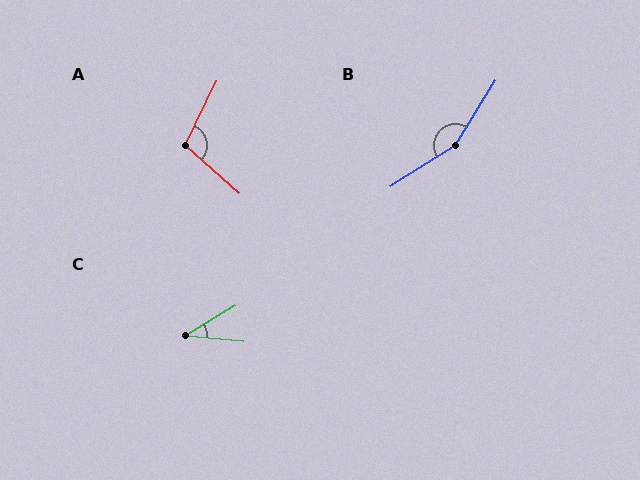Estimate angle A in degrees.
Approximately 106 degrees.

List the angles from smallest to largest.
C (37°), A (106°), B (154°).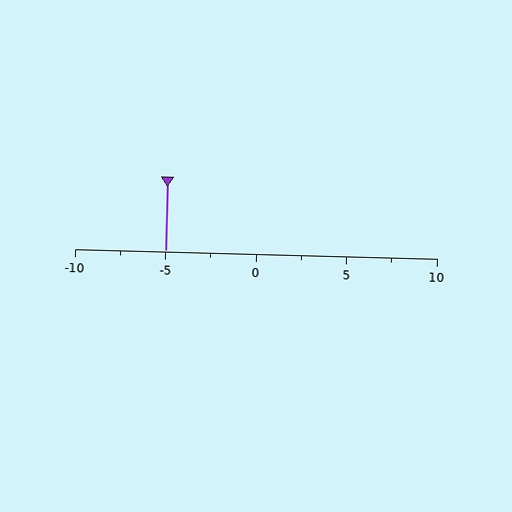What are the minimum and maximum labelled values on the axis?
The axis runs from -10 to 10.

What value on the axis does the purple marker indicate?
The marker indicates approximately -5.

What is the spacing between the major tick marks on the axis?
The major ticks are spaced 5 apart.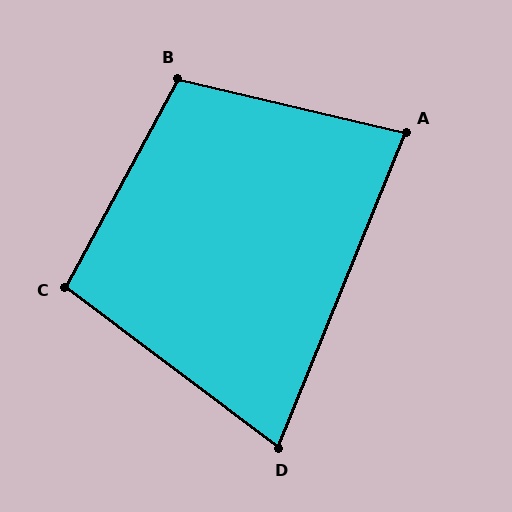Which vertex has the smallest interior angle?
D, at approximately 75 degrees.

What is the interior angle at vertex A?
Approximately 81 degrees (acute).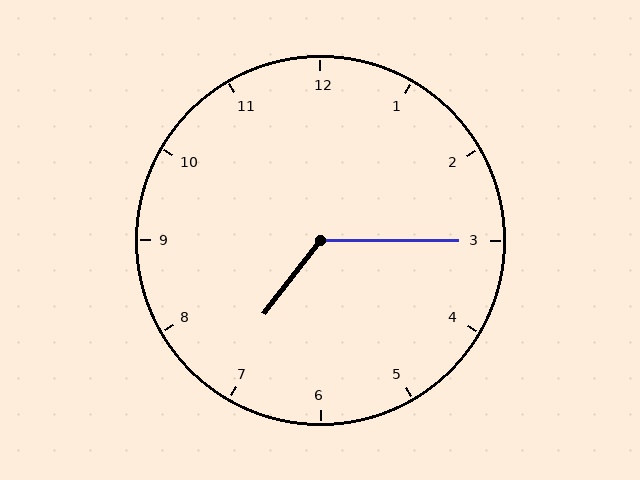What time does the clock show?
7:15.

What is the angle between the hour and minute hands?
Approximately 128 degrees.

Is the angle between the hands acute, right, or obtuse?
It is obtuse.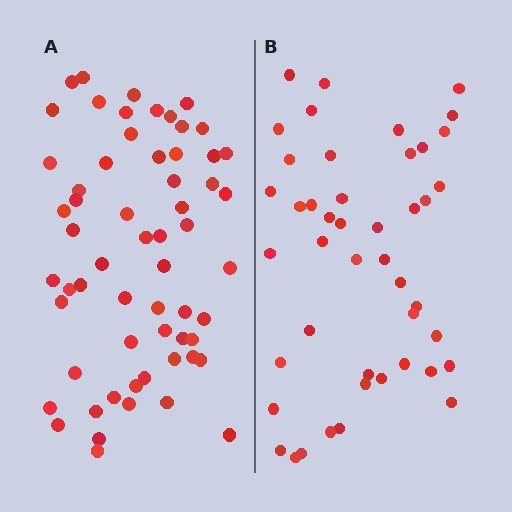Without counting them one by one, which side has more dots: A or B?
Region A (the left region) has more dots.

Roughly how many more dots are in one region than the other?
Region A has approximately 15 more dots than region B.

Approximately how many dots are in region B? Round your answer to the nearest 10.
About 40 dots. (The exact count is 45, which rounds to 40.)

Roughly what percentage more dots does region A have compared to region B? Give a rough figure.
About 35% more.